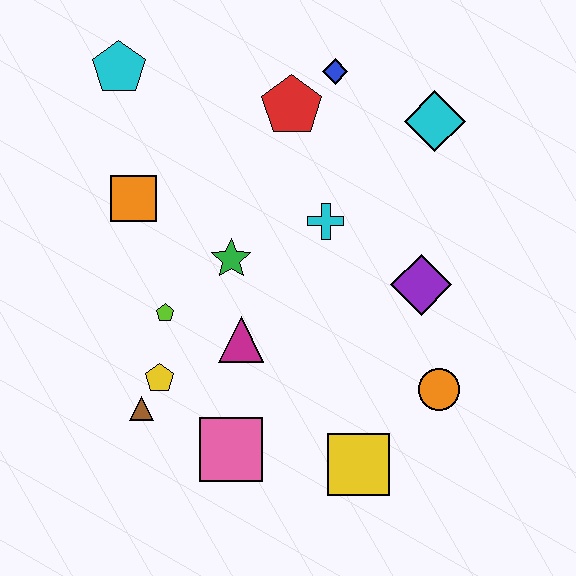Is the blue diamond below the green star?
No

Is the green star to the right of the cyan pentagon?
Yes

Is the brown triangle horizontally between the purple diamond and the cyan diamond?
No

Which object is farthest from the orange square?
The orange circle is farthest from the orange square.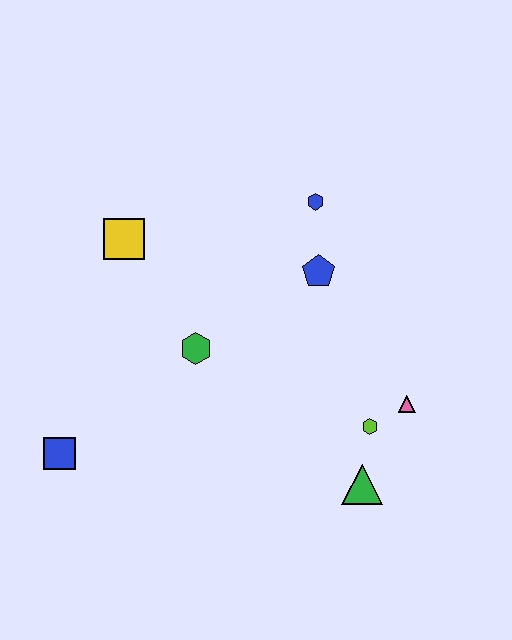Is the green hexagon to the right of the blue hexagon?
No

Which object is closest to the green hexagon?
The yellow square is closest to the green hexagon.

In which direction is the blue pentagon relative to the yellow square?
The blue pentagon is to the right of the yellow square.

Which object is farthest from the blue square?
The blue hexagon is farthest from the blue square.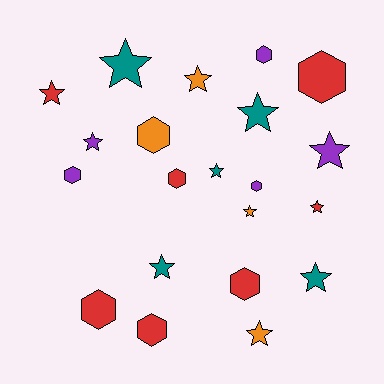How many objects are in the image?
There are 21 objects.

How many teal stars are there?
There are 5 teal stars.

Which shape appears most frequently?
Star, with 12 objects.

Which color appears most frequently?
Red, with 7 objects.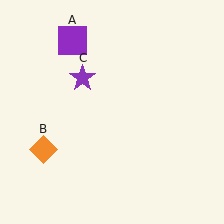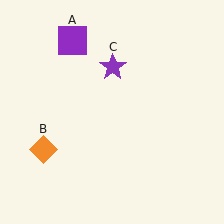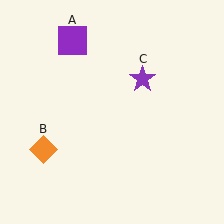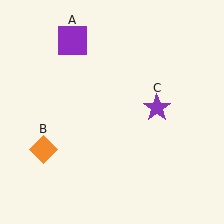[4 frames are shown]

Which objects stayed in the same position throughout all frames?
Purple square (object A) and orange diamond (object B) remained stationary.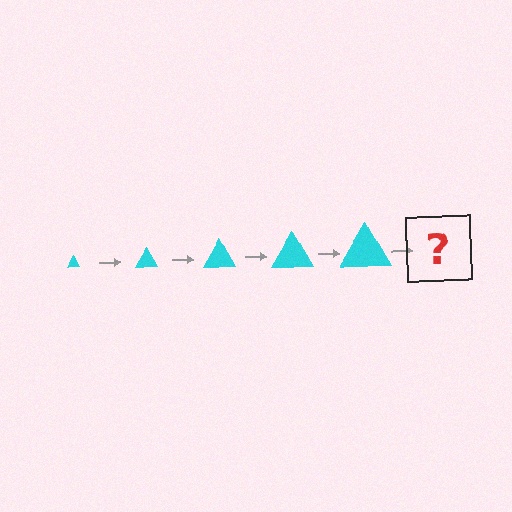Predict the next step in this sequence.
The next step is a cyan triangle, larger than the previous one.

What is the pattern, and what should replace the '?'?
The pattern is that the triangle gets progressively larger each step. The '?' should be a cyan triangle, larger than the previous one.